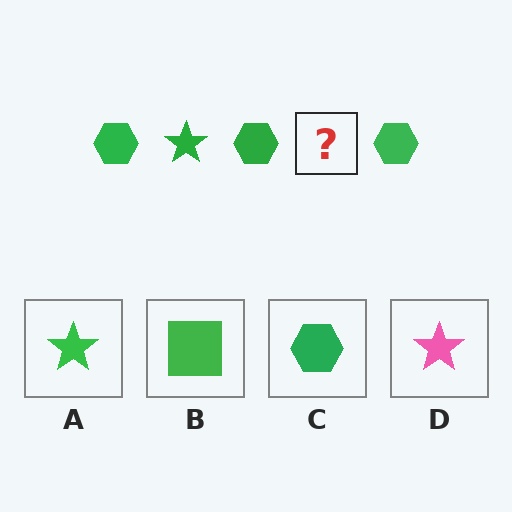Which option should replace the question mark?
Option A.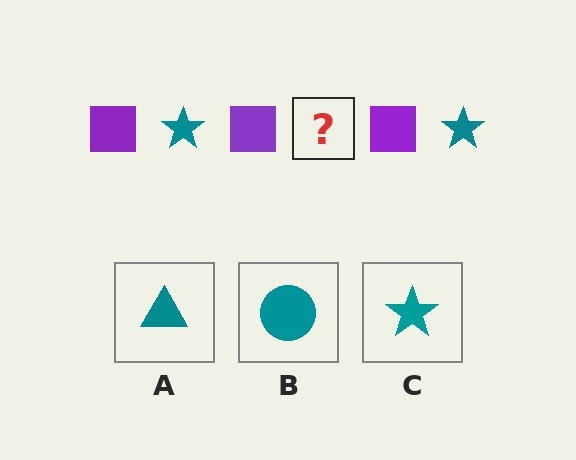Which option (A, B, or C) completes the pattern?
C.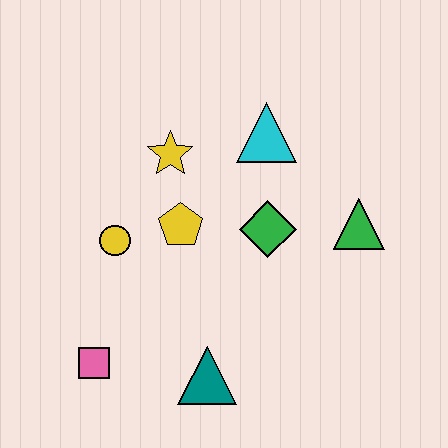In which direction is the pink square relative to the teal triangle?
The pink square is to the left of the teal triangle.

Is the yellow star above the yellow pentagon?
Yes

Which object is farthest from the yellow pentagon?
The green triangle is farthest from the yellow pentagon.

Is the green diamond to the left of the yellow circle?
No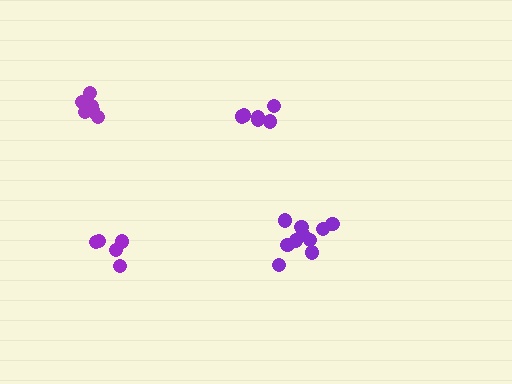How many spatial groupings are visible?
There are 4 spatial groupings.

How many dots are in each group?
Group 1: 6 dots, Group 2: 6 dots, Group 3: 6 dots, Group 4: 10 dots (28 total).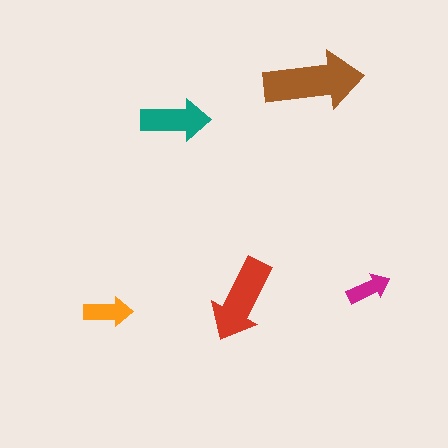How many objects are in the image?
There are 5 objects in the image.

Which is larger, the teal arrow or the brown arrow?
The brown one.